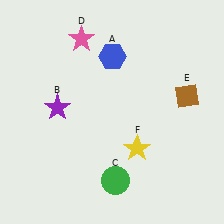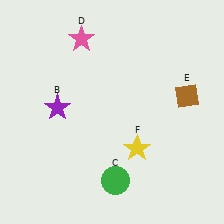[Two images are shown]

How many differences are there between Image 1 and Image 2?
There is 1 difference between the two images.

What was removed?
The blue hexagon (A) was removed in Image 2.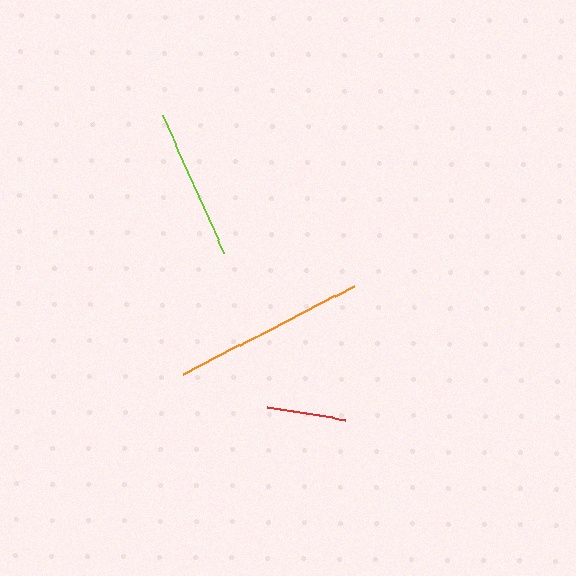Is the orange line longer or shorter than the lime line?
The orange line is longer than the lime line.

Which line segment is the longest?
The orange line is the longest at approximately 192 pixels.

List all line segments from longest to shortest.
From longest to shortest: orange, lime, red.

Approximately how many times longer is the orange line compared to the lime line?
The orange line is approximately 1.3 times the length of the lime line.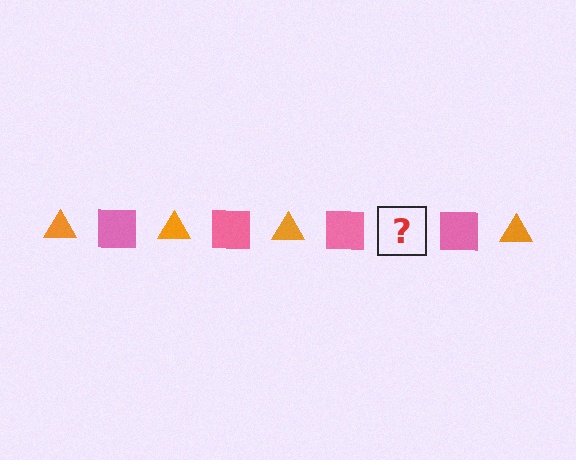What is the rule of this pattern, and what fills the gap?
The rule is that the pattern alternates between orange triangle and pink square. The gap should be filled with an orange triangle.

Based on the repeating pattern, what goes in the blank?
The blank should be an orange triangle.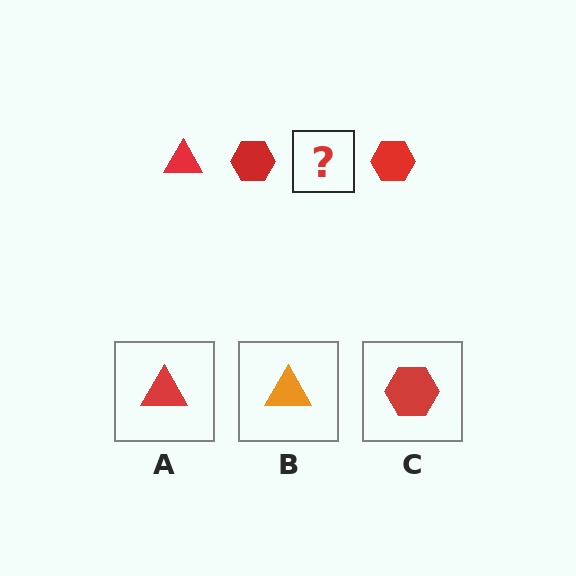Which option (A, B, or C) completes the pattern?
A.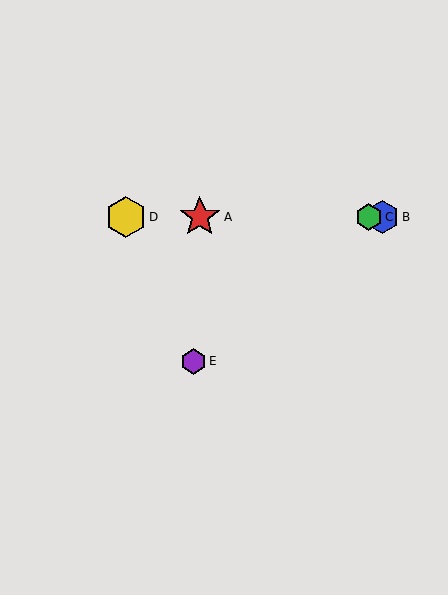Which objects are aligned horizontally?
Objects A, B, C, D are aligned horizontally.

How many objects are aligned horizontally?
4 objects (A, B, C, D) are aligned horizontally.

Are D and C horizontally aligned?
Yes, both are at y≈217.